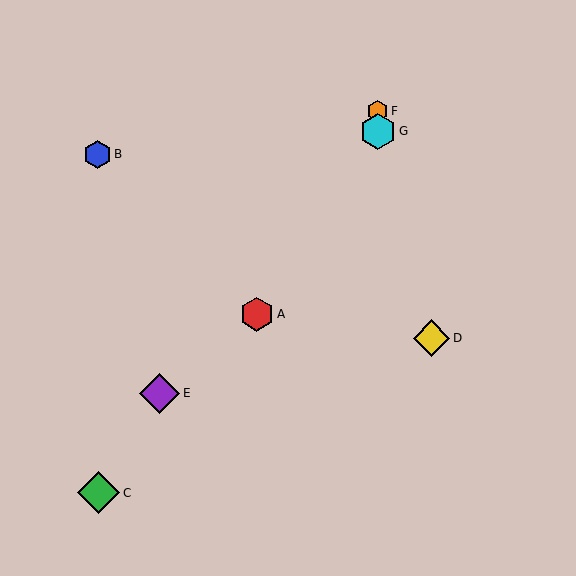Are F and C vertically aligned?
No, F is at x≈378 and C is at x≈99.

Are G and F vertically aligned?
Yes, both are at x≈378.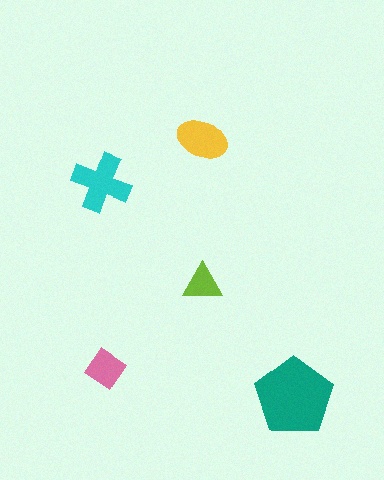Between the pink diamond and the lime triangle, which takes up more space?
The pink diamond.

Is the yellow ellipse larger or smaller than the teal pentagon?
Smaller.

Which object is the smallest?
The lime triangle.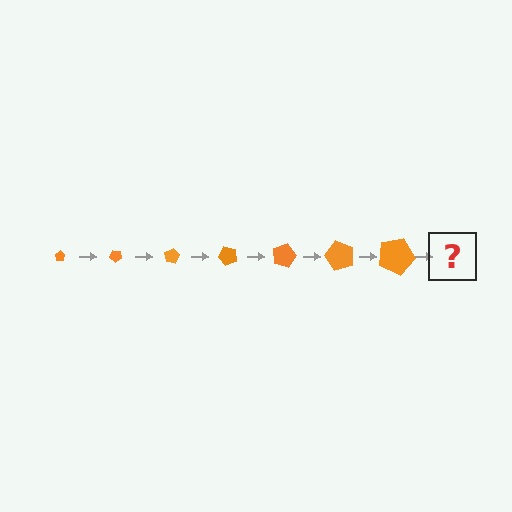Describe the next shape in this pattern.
It should be a pentagon, larger than the previous one and rotated 280 degrees from the start.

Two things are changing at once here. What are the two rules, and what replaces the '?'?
The two rules are that the pentagon grows larger each step and it rotates 40 degrees each step. The '?' should be a pentagon, larger than the previous one and rotated 280 degrees from the start.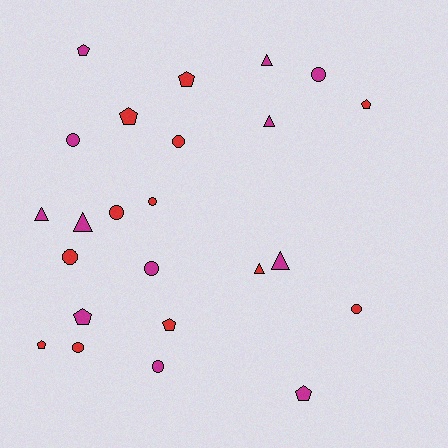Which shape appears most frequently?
Circle, with 10 objects.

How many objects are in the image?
There are 24 objects.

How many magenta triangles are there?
There are 5 magenta triangles.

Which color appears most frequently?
Red, with 12 objects.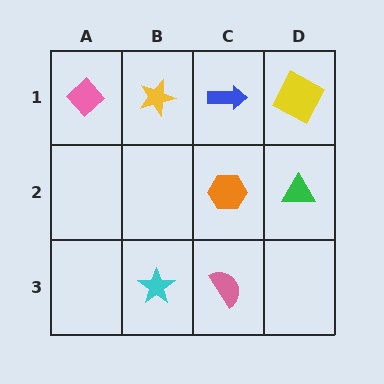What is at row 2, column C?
An orange hexagon.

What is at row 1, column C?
A blue arrow.